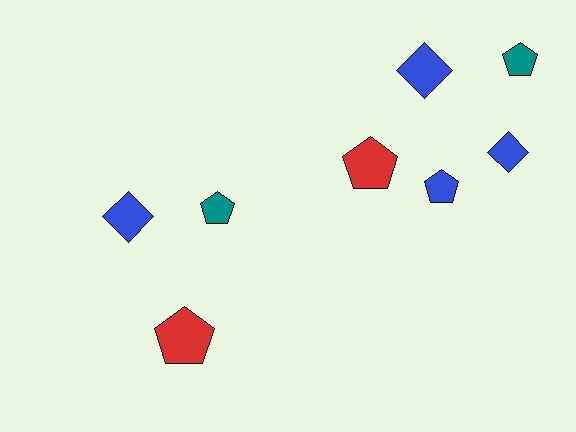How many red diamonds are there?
There are no red diamonds.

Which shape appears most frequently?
Pentagon, with 5 objects.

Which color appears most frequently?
Blue, with 4 objects.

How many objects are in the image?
There are 8 objects.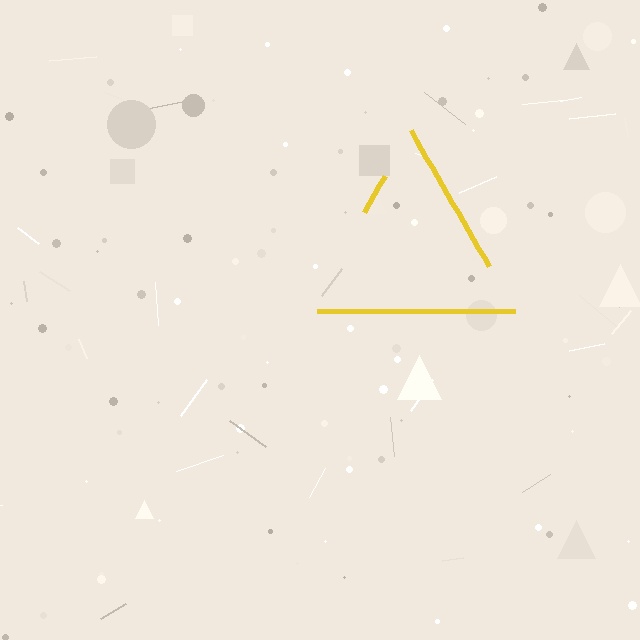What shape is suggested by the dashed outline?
The dashed outline suggests a triangle.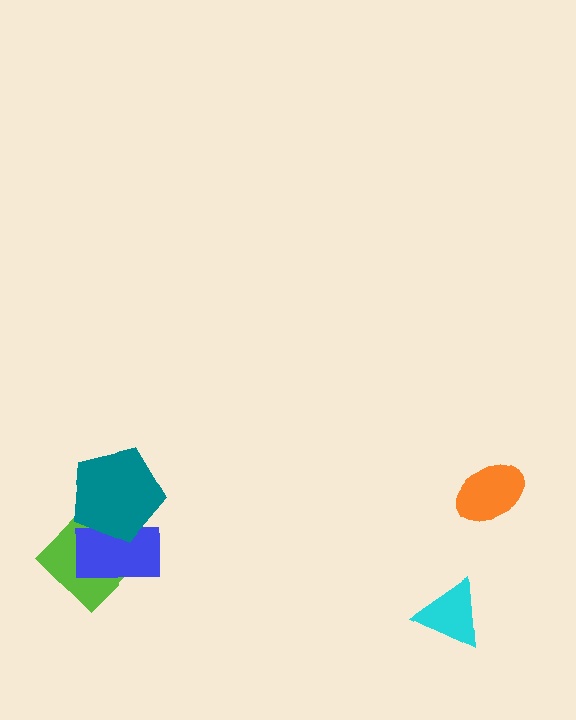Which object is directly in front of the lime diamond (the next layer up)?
The blue rectangle is directly in front of the lime diamond.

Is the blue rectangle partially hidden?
Yes, it is partially covered by another shape.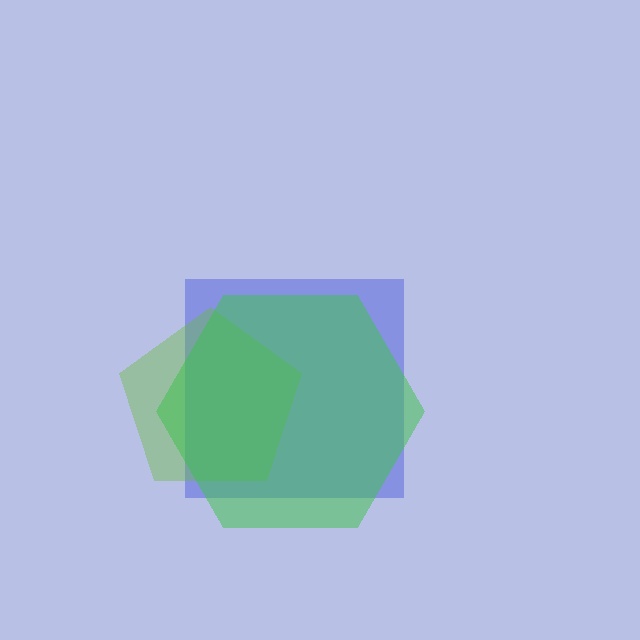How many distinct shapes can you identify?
There are 3 distinct shapes: a blue square, a lime pentagon, a green hexagon.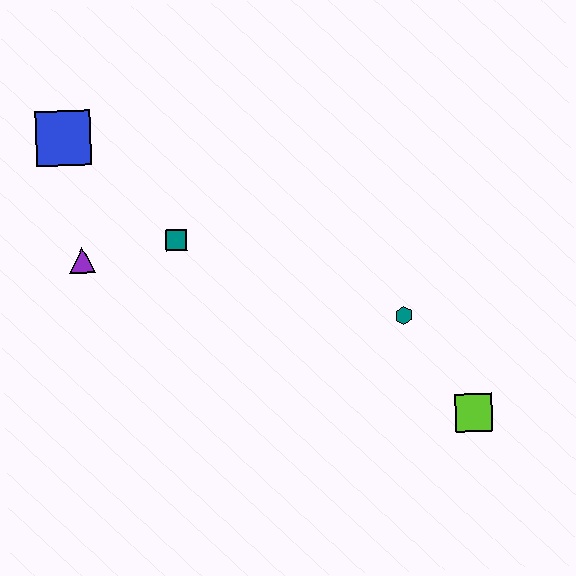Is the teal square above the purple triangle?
Yes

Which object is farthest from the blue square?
The lime square is farthest from the blue square.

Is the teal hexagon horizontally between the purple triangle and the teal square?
No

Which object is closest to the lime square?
The teal hexagon is closest to the lime square.